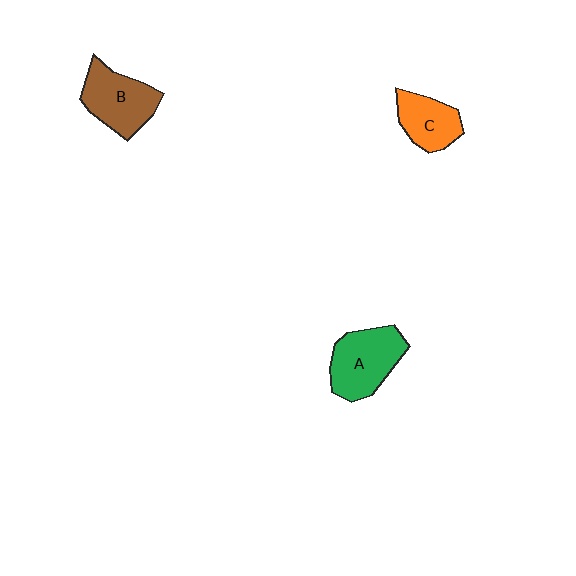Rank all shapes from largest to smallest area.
From largest to smallest: A (green), B (brown), C (orange).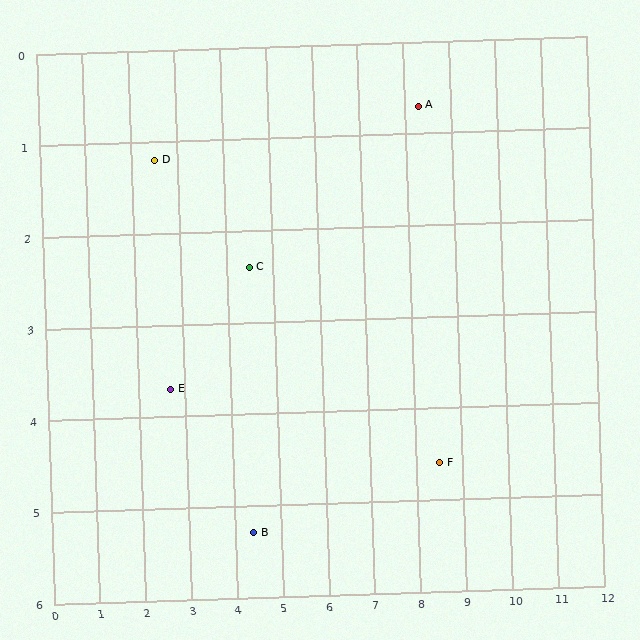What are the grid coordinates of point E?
Point E is at approximately (2.7, 3.7).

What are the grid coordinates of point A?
Point A is at approximately (8.3, 0.7).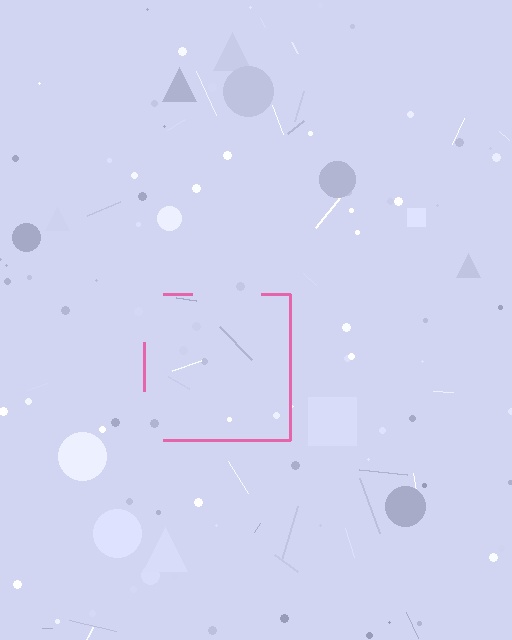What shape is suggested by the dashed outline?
The dashed outline suggests a square.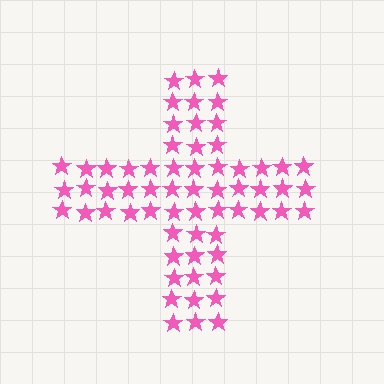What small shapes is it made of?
It is made of small stars.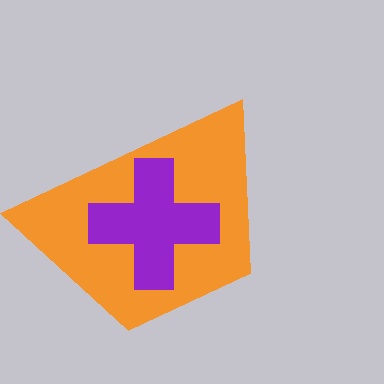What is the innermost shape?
The purple cross.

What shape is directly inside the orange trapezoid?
The purple cross.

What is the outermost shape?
The orange trapezoid.